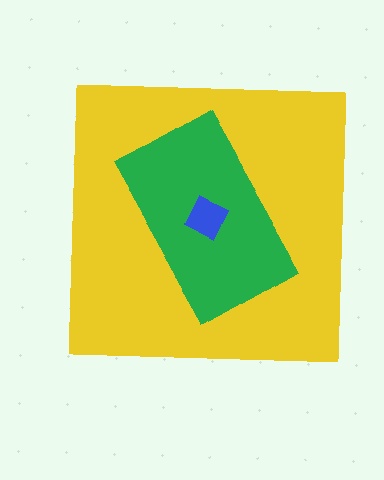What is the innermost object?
The blue diamond.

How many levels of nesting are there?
3.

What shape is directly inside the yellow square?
The green rectangle.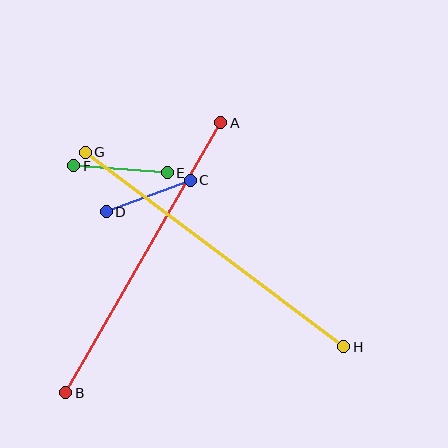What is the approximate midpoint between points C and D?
The midpoint is at approximately (148, 196) pixels.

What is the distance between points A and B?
The distance is approximately 311 pixels.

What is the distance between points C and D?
The distance is approximately 89 pixels.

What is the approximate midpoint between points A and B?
The midpoint is at approximately (143, 258) pixels.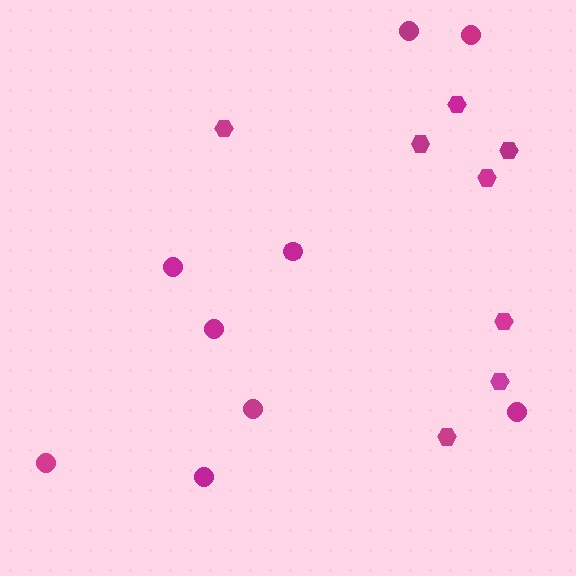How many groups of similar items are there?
There are 2 groups: one group of circles (9) and one group of hexagons (8).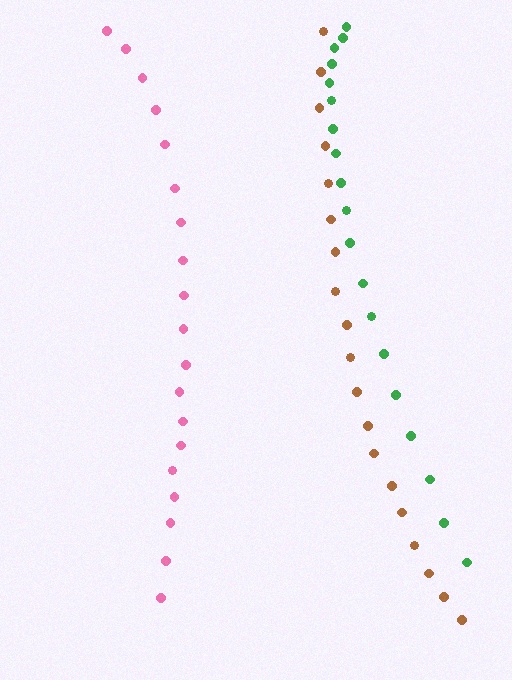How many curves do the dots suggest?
There are 3 distinct paths.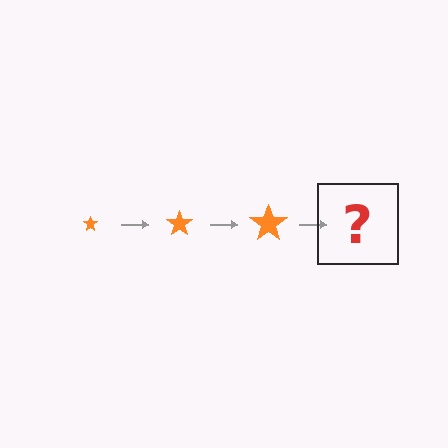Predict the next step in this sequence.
The next step is an orange star, larger than the previous one.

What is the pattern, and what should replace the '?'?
The pattern is that the star gets progressively larger each step. The '?' should be an orange star, larger than the previous one.